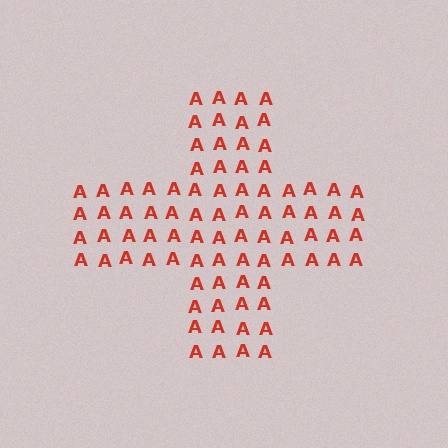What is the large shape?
The large shape is a cross.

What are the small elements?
The small elements are letter A's.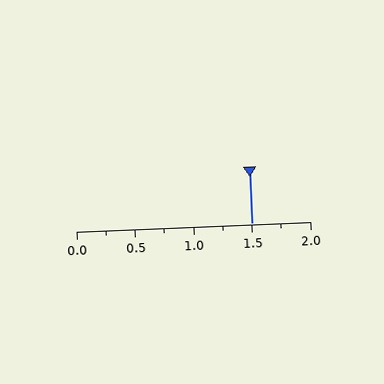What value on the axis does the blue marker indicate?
The marker indicates approximately 1.5.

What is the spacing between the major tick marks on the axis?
The major ticks are spaced 0.5 apart.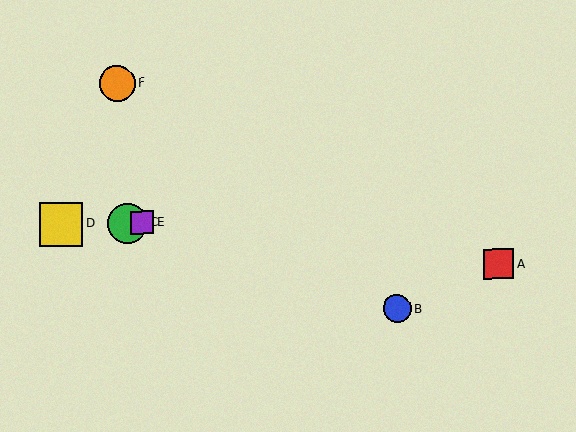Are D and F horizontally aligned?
No, D is at y≈224 and F is at y≈83.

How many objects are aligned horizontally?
3 objects (C, D, E) are aligned horizontally.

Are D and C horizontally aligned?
Yes, both are at y≈224.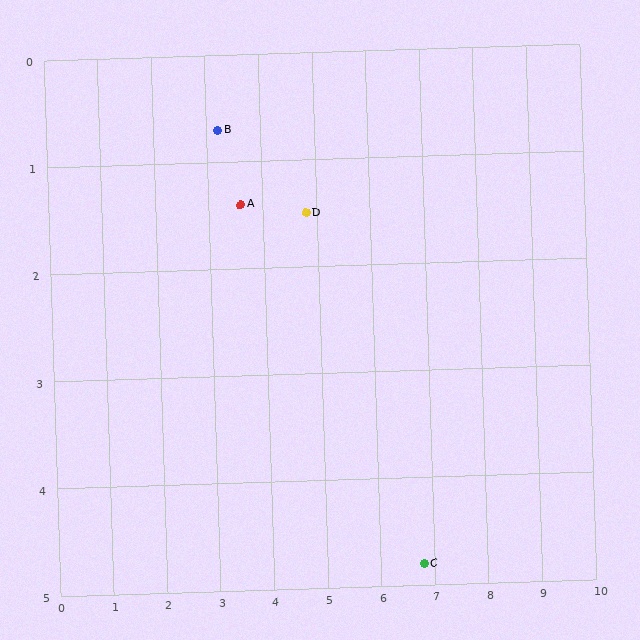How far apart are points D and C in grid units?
Points D and C are about 3.9 grid units apart.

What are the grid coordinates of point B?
Point B is at approximately (3.2, 0.7).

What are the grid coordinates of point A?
Point A is at approximately (3.6, 1.4).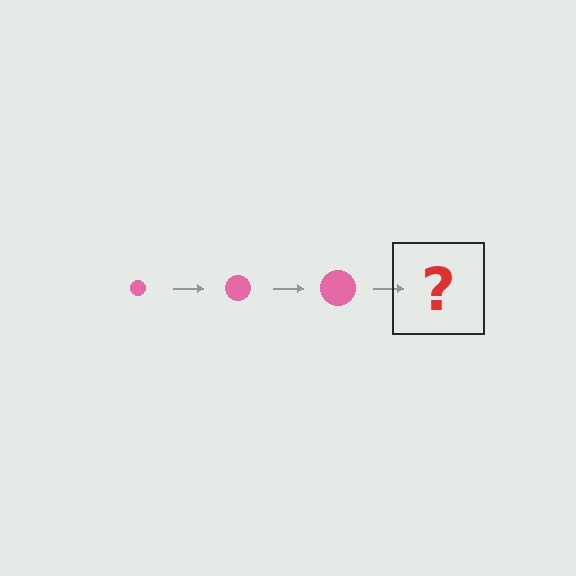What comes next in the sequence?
The next element should be a pink circle, larger than the previous one.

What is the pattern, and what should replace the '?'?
The pattern is that the circle gets progressively larger each step. The '?' should be a pink circle, larger than the previous one.